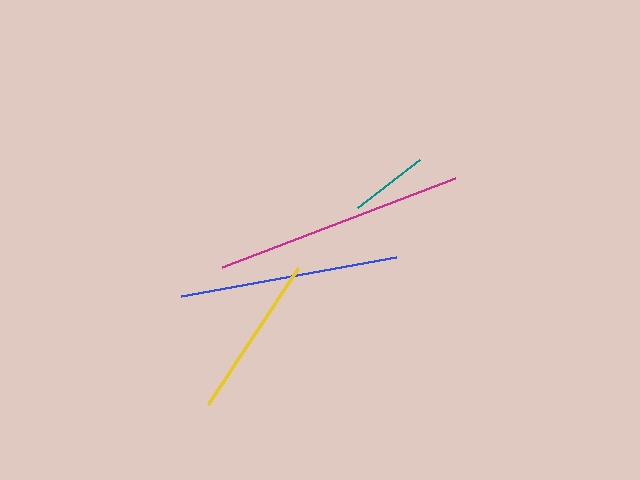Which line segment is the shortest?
The teal line is the shortest at approximately 78 pixels.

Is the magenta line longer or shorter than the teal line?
The magenta line is longer than the teal line.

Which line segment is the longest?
The magenta line is the longest at approximately 249 pixels.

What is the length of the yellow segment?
The yellow segment is approximately 164 pixels long.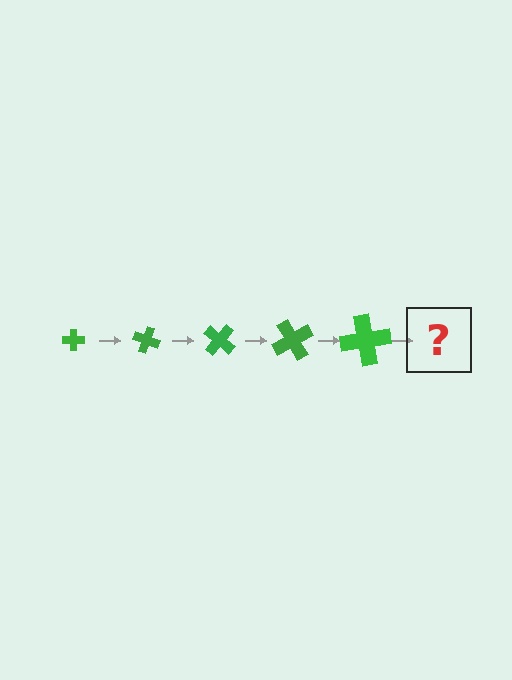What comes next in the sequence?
The next element should be a cross, larger than the previous one and rotated 100 degrees from the start.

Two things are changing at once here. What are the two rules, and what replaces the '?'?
The two rules are that the cross grows larger each step and it rotates 20 degrees each step. The '?' should be a cross, larger than the previous one and rotated 100 degrees from the start.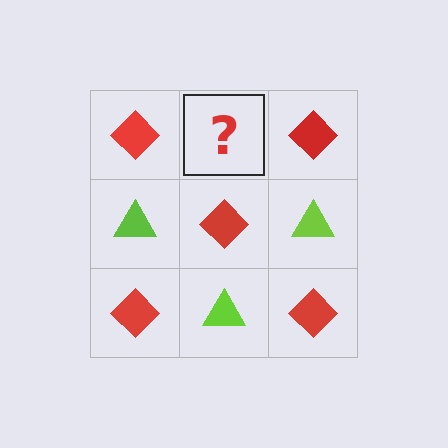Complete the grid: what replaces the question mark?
The question mark should be replaced with a lime triangle.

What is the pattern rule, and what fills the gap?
The rule is that it alternates red diamond and lime triangle in a checkerboard pattern. The gap should be filled with a lime triangle.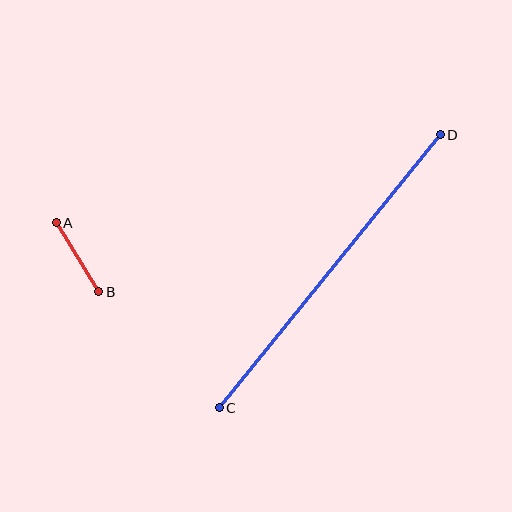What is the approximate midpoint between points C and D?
The midpoint is at approximately (330, 271) pixels.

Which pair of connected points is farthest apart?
Points C and D are farthest apart.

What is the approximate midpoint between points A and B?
The midpoint is at approximately (77, 257) pixels.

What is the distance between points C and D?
The distance is approximately 351 pixels.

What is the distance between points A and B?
The distance is approximately 81 pixels.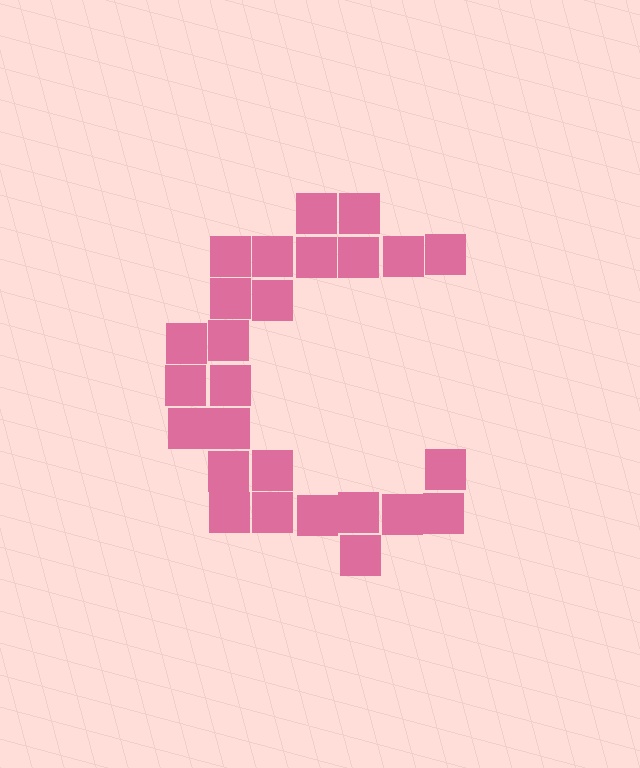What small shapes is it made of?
It is made of small squares.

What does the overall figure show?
The overall figure shows the letter C.